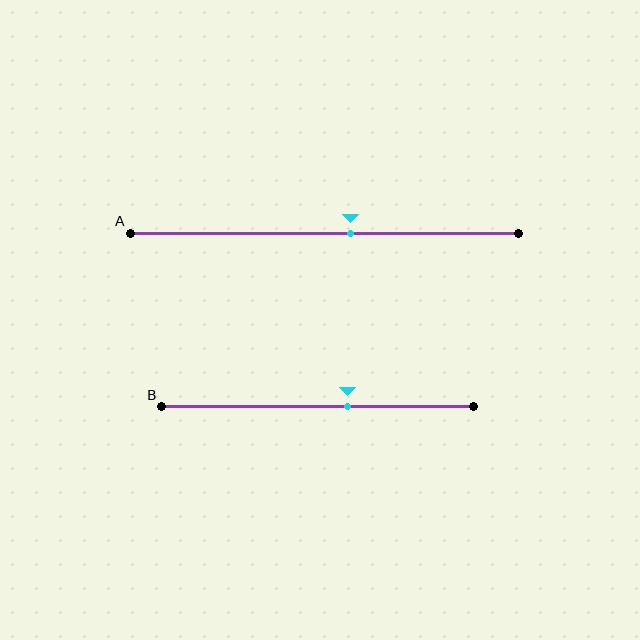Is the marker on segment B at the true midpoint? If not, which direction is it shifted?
No, the marker on segment B is shifted to the right by about 10% of the segment length.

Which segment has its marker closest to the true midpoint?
Segment A has its marker closest to the true midpoint.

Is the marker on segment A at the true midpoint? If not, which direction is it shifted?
No, the marker on segment A is shifted to the right by about 7% of the segment length.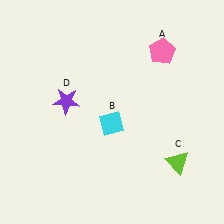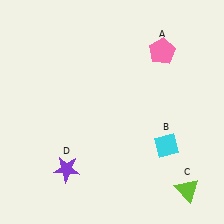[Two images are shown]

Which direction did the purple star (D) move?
The purple star (D) moved down.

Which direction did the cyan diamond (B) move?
The cyan diamond (B) moved right.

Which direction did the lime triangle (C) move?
The lime triangle (C) moved down.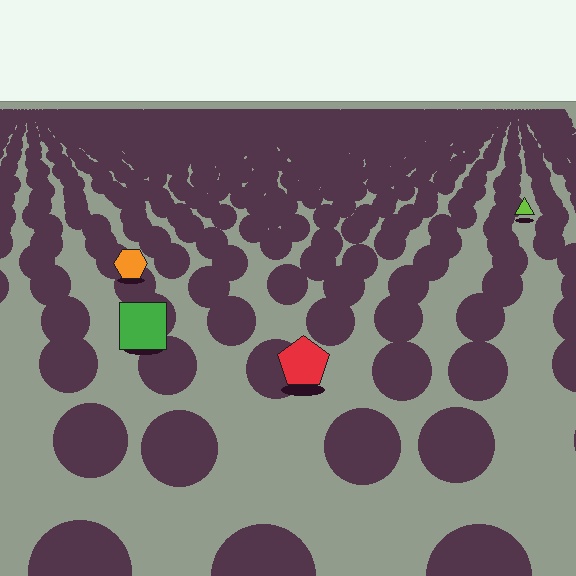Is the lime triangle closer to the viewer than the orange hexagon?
No. The orange hexagon is closer — you can tell from the texture gradient: the ground texture is coarser near it.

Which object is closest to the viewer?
The red pentagon is closest. The texture marks near it are larger and more spread out.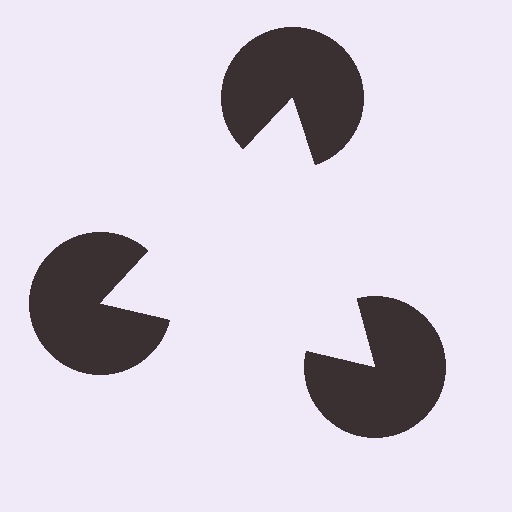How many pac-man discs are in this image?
There are 3 — one at each vertex of the illusory triangle.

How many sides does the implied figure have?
3 sides.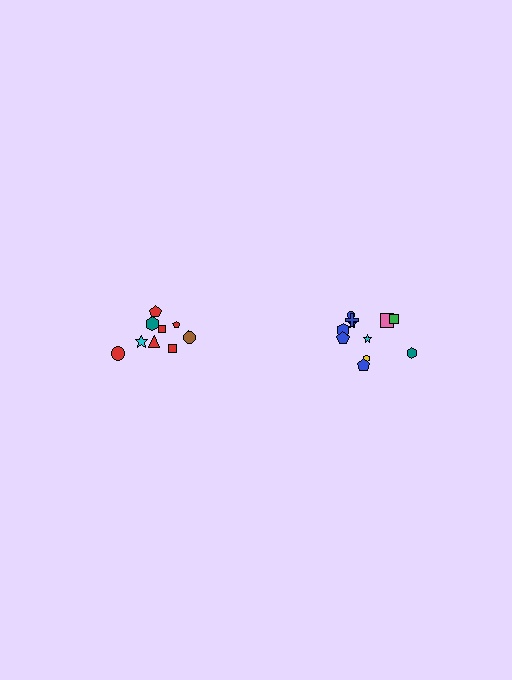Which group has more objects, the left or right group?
The right group.